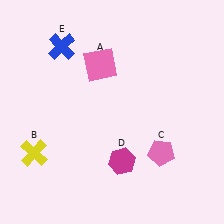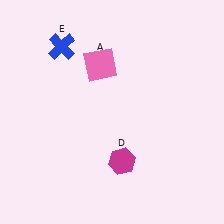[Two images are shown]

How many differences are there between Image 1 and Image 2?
There are 2 differences between the two images.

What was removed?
The pink pentagon (C), the yellow cross (B) were removed in Image 2.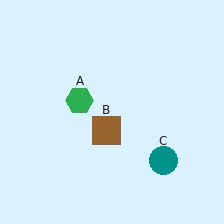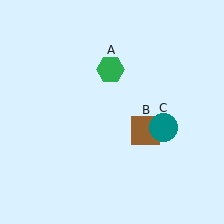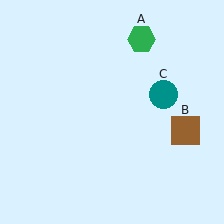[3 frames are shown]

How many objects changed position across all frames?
3 objects changed position: green hexagon (object A), brown square (object B), teal circle (object C).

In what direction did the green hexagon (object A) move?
The green hexagon (object A) moved up and to the right.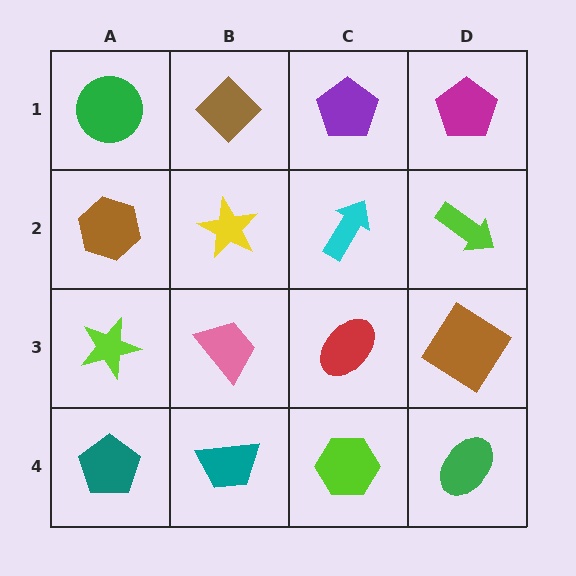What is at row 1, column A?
A green circle.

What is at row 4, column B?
A teal trapezoid.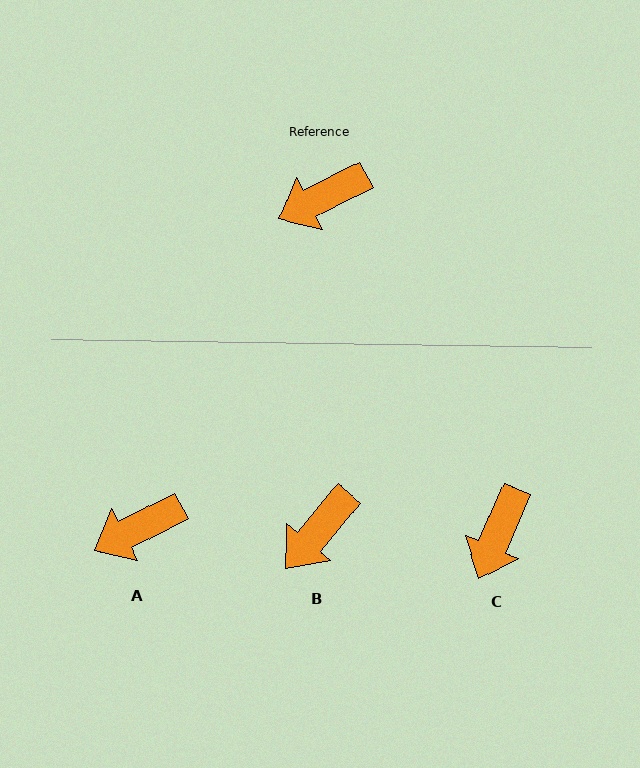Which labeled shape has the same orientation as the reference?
A.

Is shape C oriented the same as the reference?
No, it is off by about 39 degrees.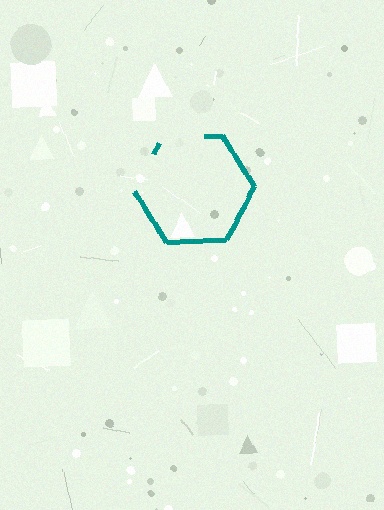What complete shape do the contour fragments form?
The contour fragments form a hexagon.